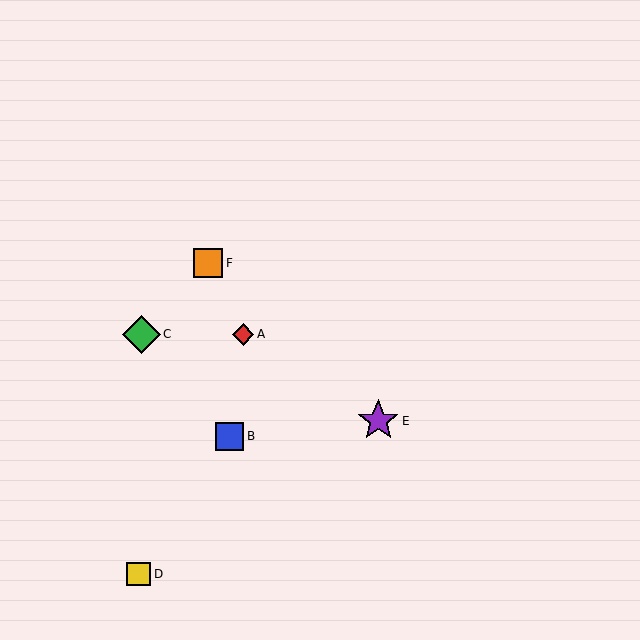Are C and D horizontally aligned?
No, C is at y≈334 and D is at y≈574.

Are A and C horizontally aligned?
Yes, both are at y≈334.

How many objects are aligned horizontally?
2 objects (A, C) are aligned horizontally.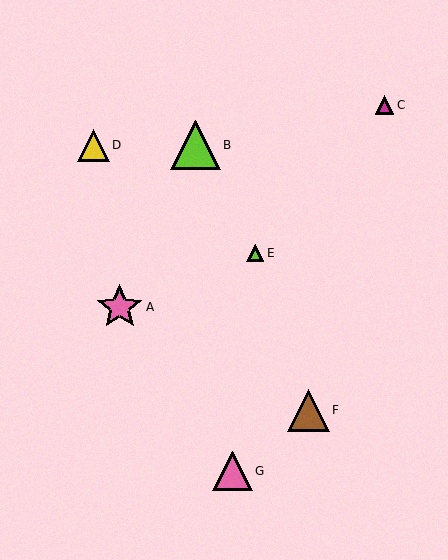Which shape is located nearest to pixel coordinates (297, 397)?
The brown triangle (labeled F) at (308, 410) is nearest to that location.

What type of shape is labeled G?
Shape G is a pink triangle.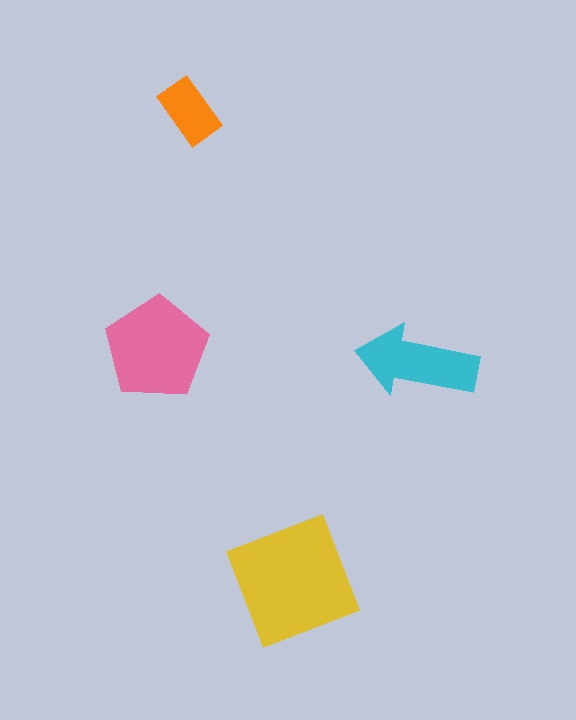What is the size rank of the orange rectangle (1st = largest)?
4th.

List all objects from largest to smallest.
The yellow square, the pink pentagon, the cyan arrow, the orange rectangle.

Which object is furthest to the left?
The pink pentagon is leftmost.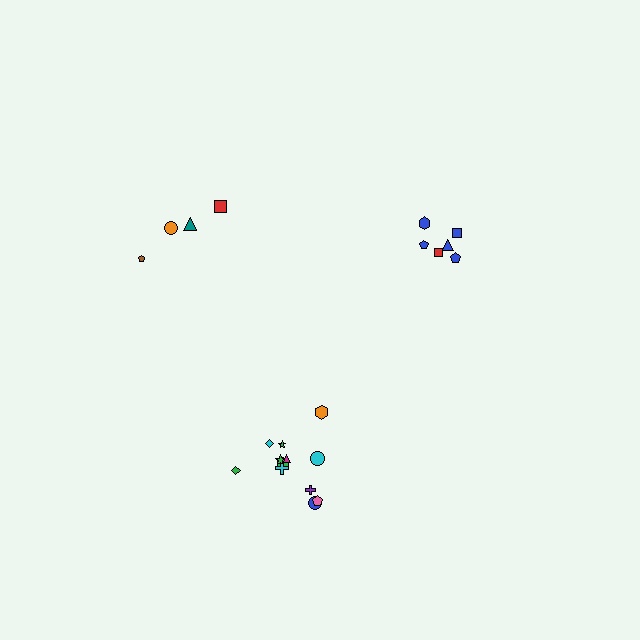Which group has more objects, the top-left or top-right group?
The top-right group.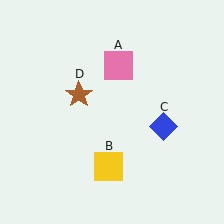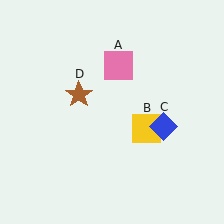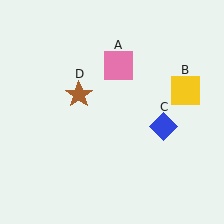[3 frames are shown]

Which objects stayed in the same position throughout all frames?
Pink square (object A) and blue diamond (object C) and brown star (object D) remained stationary.